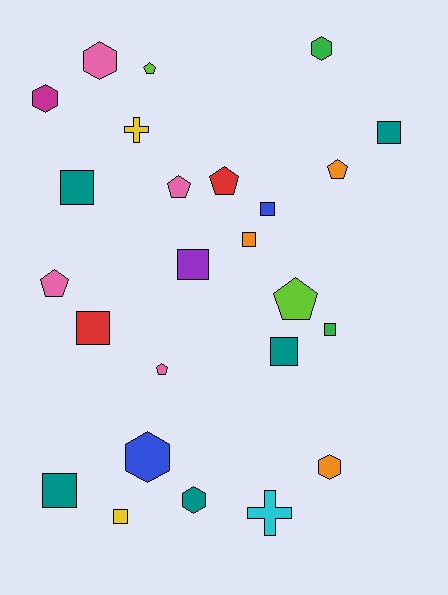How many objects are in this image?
There are 25 objects.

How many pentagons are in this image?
There are 7 pentagons.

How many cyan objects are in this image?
There is 1 cyan object.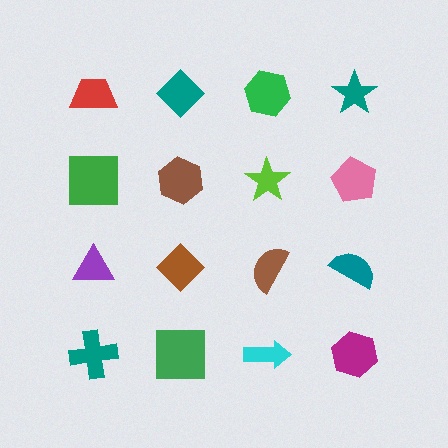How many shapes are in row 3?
4 shapes.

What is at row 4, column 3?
A cyan arrow.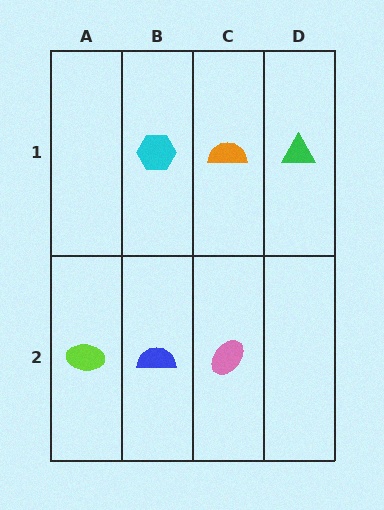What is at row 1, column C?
An orange semicircle.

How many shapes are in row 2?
3 shapes.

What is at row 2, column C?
A pink ellipse.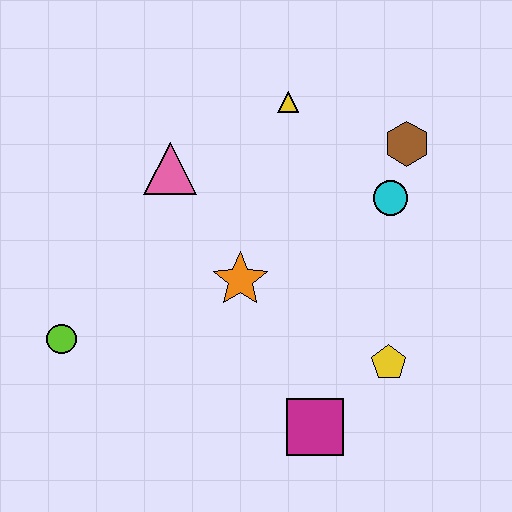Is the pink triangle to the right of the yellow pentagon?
No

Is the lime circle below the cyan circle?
Yes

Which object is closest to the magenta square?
The yellow pentagon is closest to the magenta square.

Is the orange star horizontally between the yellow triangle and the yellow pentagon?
No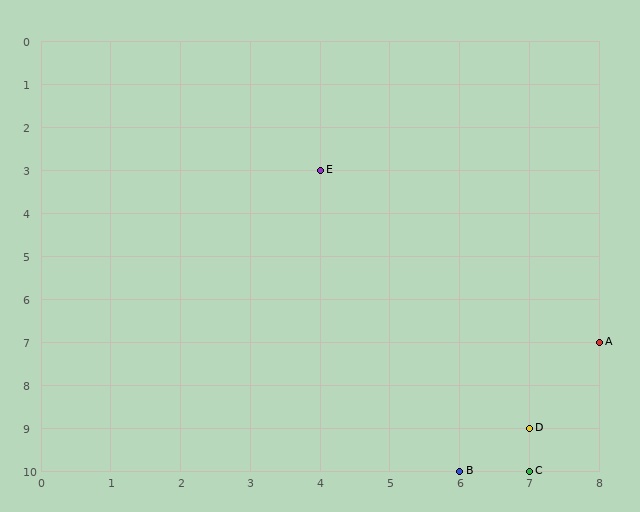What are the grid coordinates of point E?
Point E is at grid coordinates (4, 3).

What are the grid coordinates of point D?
Point D is at grid coordinates (7, 9).